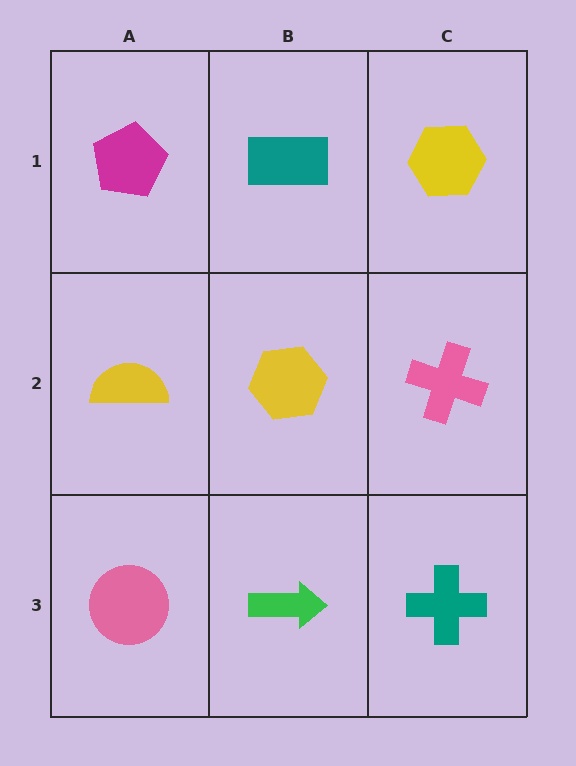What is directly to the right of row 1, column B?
A yellow hexagon.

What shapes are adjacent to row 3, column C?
A pink cross (row 2, column C), a green arrow (row 3, column B).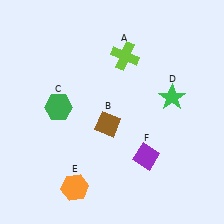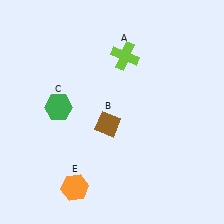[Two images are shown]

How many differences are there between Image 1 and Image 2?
There are 2 differences between the two images.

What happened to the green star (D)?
The green star (D) was removed in Image 2. It was in the top-right area of Image 1.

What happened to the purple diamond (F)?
The purple diamond (F) was removed in Image 2. It was in the bottom-right area of Image 1.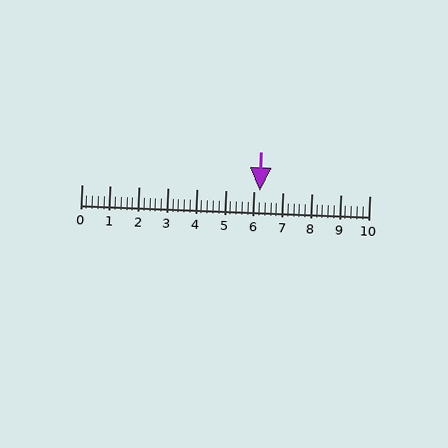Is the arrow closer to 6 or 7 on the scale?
The arrow is closer to 6.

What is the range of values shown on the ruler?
The ruler shows values from 0 to 10.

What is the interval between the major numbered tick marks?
The major tick marks are spaced 1 units apart.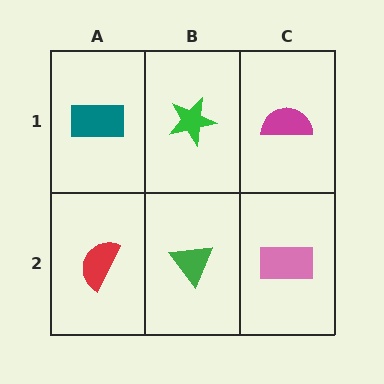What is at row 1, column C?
A magenta semicircle.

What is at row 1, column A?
A teal rectangle.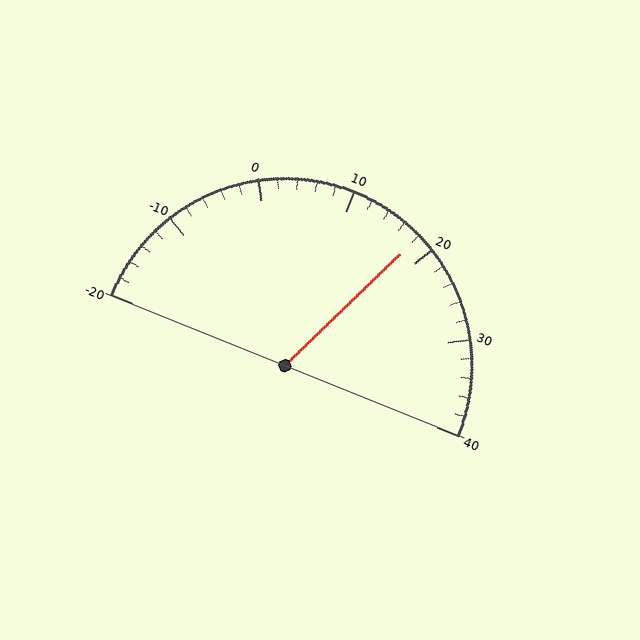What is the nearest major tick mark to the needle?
The nearest major tick mark is 20.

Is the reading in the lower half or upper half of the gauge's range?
The reading is in the upper half of the range (-20 to 40).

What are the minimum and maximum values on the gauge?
The gauge ranges from -20 to 40.